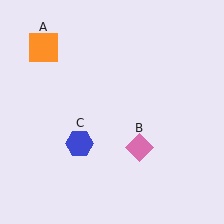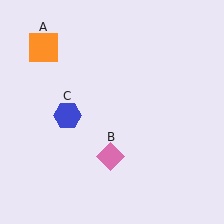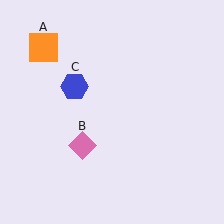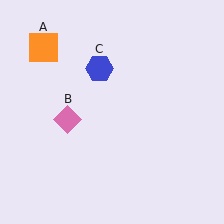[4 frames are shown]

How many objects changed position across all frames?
2 objects changed position: pink diamond (object B), blue hexagon (object C).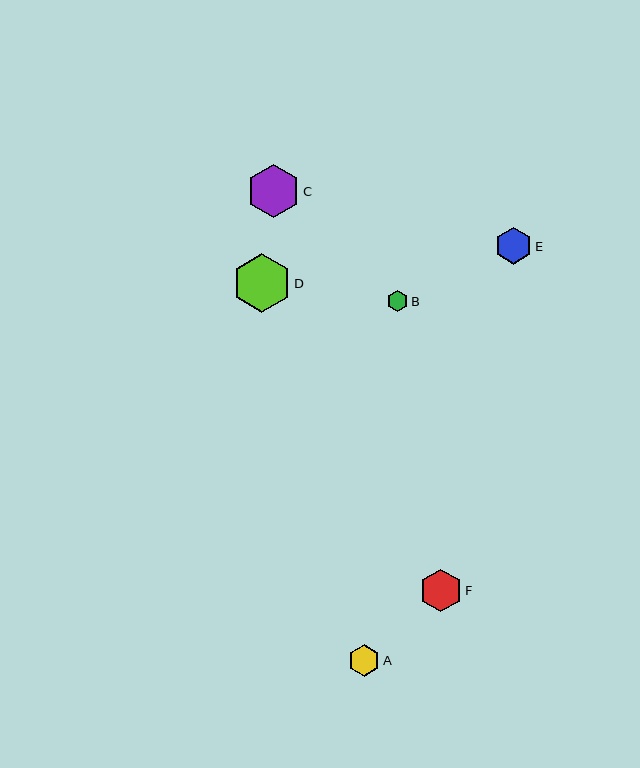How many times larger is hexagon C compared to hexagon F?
Hexagon C is approximately 1.2 times the size of hexagon F.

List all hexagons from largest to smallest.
From largest to smallest: D, C, F, E, A, B.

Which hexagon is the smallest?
Hexagon B is the smallest with a size of approximately 21 pixels.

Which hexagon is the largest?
Hexagon D is the largest with a size of approximately 58 pixels.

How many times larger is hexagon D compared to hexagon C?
Hexagon D is approximately 1.1 times the size of hexagon C.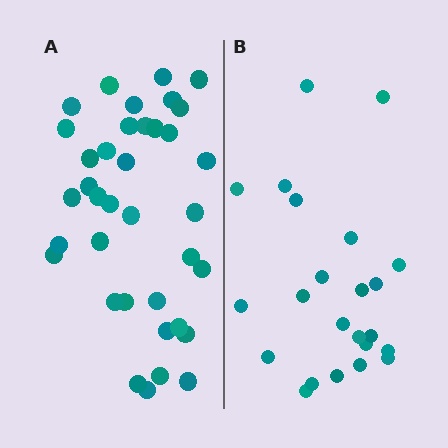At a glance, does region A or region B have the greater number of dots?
Region A (the left region) has more dots.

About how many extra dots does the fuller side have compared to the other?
Region A has approximately 15 more dots than region B.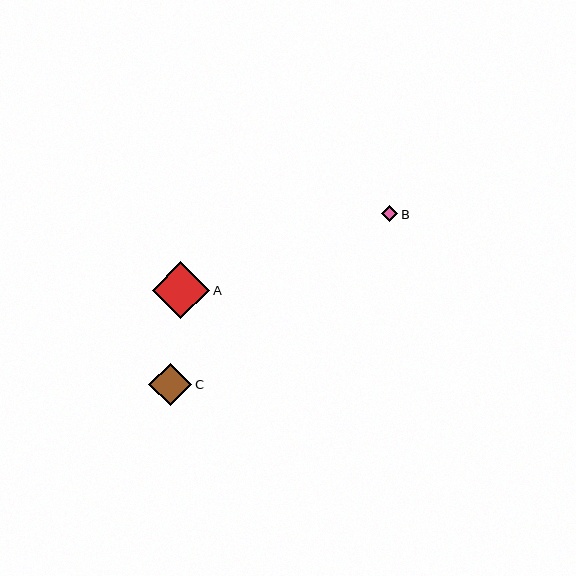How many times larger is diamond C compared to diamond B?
Diamond C is approximately 2.7 times the size of diamond B.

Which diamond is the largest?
Diamond A is the largest with a size of approximately 58 pixels.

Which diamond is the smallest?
Diamond B is the smallest with a size of approximately 16 pixels.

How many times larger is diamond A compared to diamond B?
Diamond A is approximately 3.6 times the size of diamond B.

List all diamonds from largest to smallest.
From largest to smallest: A, C, B.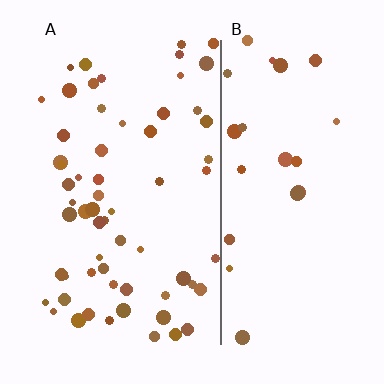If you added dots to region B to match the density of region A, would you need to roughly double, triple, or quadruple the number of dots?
Approximately double.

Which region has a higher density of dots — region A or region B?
A (the left).